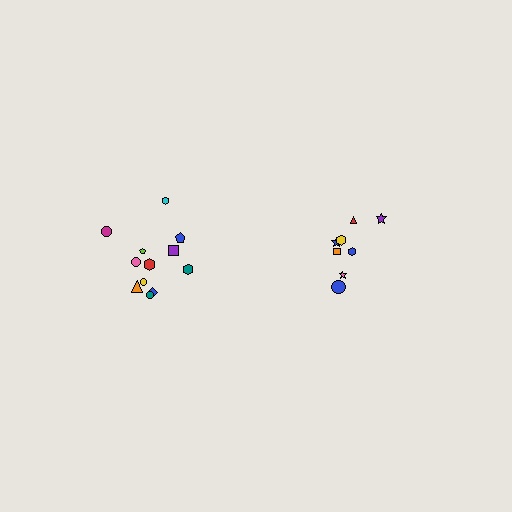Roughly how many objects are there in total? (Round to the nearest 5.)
Roughly 20 objects in total.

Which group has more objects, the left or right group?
The left group.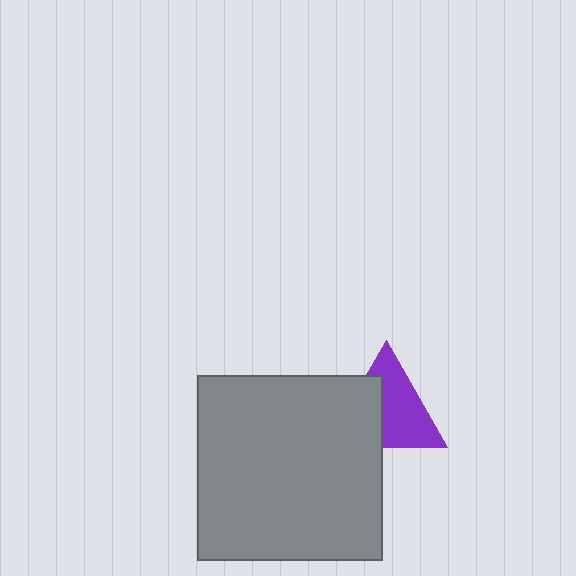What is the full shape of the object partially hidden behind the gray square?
The partially hidden object is a purple triangle.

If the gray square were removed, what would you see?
You would see the complete purple triangle.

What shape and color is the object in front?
The object in front is a gray square.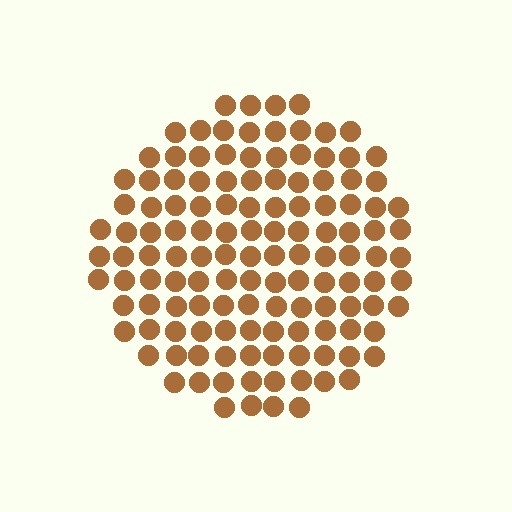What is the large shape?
The large shape is a circle.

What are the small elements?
The small elements are circles.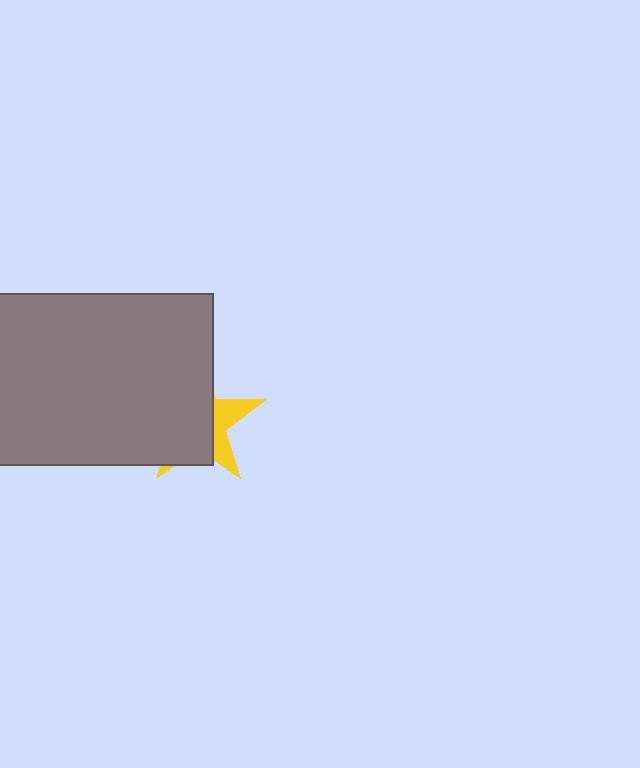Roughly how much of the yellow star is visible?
A small part of it is visible (roughly 31%).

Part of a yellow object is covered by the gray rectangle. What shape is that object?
It is a star.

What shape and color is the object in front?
The object in front is a gray rectangle.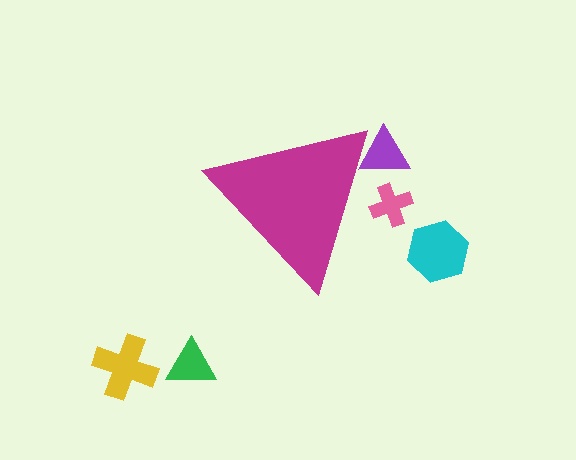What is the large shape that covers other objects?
A magenta triangle.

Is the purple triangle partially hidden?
Yes, the purple triangle is partially hidden behind the magenta triangle.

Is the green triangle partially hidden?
No, the green triangle is fully visible.